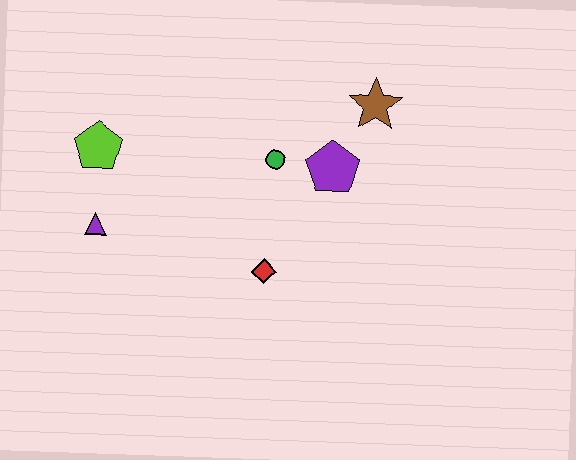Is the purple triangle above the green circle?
No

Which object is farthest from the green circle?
The purple triangle is farthest from the green circle.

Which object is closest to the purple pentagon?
The green circle is closest to the purple pentagon.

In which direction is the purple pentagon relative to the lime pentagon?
The purple pentagon is to the right of the lime pentagon.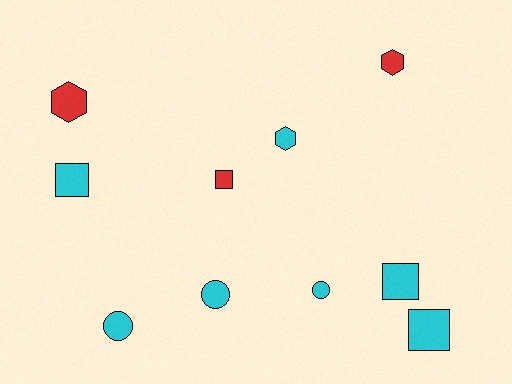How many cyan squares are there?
There are 3 cyan squares.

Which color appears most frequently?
Cyan, with 7 objects.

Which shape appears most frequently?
Square, with 4 objects.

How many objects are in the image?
There are 10 objects.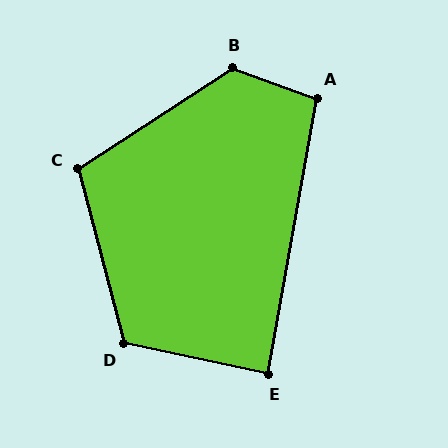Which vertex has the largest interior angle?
B, at approximately 127 degrees.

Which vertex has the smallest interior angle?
E, at approximately 88 degrees.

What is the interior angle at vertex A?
Approximately 100 degrees (obtuse).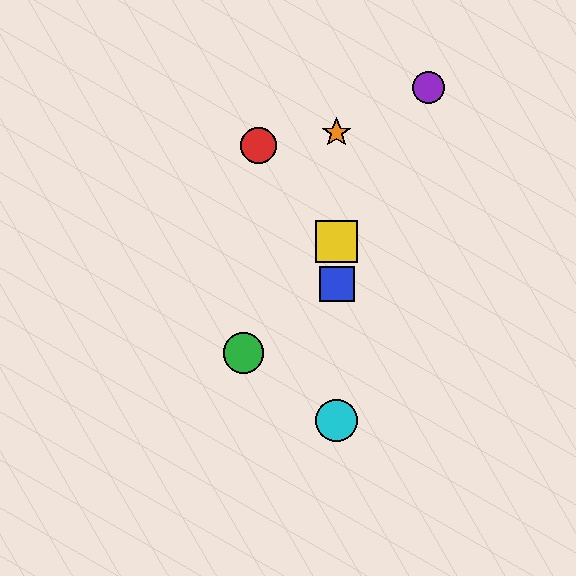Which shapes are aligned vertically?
The blue square, the yellow square, the orange star, the cyan circle are aligned vertically.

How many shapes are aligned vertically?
4 shapes (the blue square, the yellow square, the orange star, the cyan circle) are aligned vertically.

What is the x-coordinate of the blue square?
The blue square is at x≈337.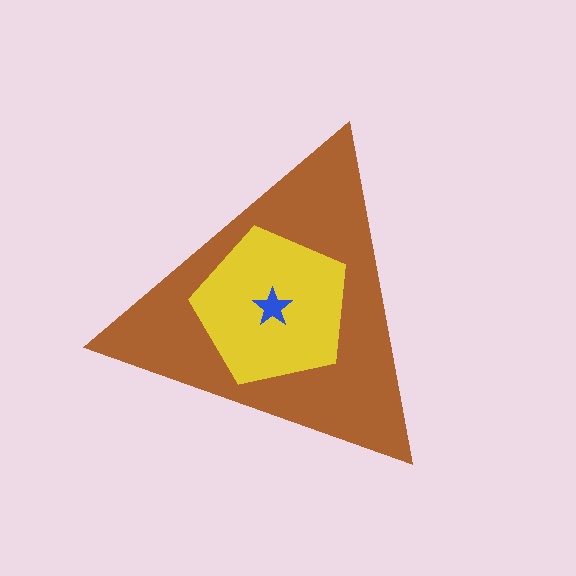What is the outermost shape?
The brown triangle.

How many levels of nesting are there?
3.